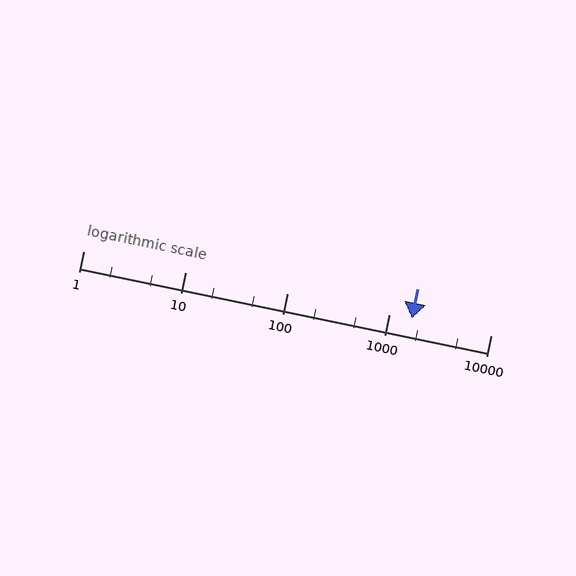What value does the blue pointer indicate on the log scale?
The pointer indicates approximately 1700.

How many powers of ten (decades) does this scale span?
The scale spans 4 decades, from 1 to 10000.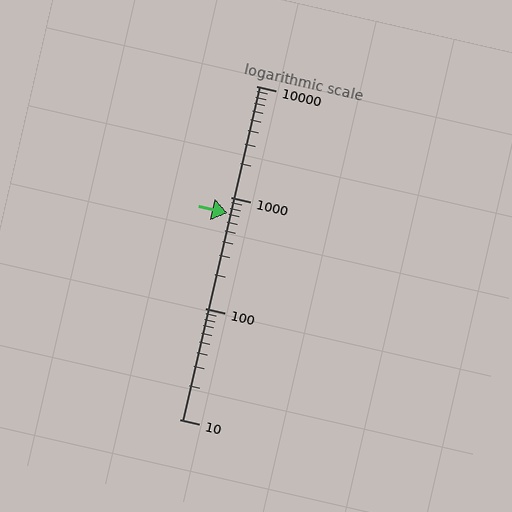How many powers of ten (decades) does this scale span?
The scale spans 3 decades, from 10 to 10000.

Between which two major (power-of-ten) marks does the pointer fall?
The pointer is between 100 and 1000.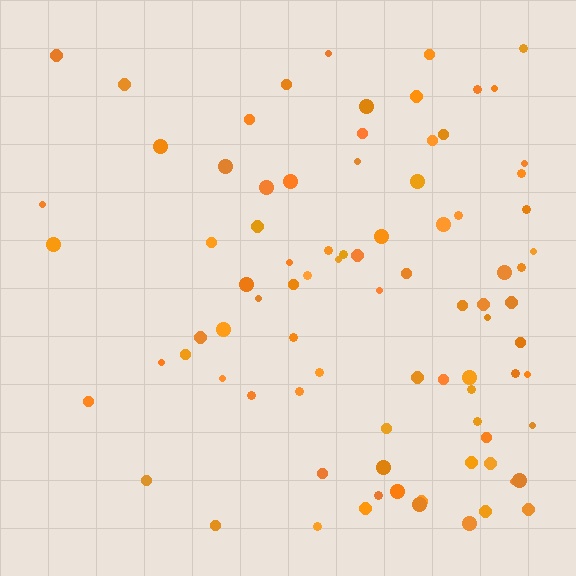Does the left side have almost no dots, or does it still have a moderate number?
Still a moderate number, just noticeably fewer than the right.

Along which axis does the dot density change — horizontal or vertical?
Horizontal.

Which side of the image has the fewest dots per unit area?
The left.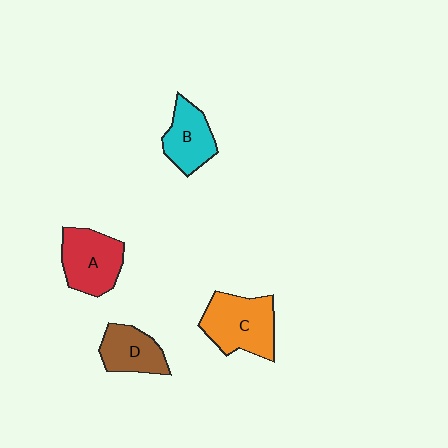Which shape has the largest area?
Shape C (orange).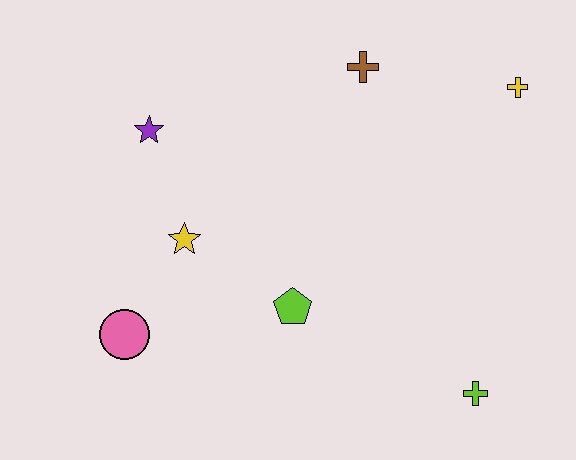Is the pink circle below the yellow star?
Yes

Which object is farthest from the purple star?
The lime cross is farthest from the purple star.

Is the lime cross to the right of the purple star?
Yes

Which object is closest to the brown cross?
The yellow cross is closest to the brown cross.